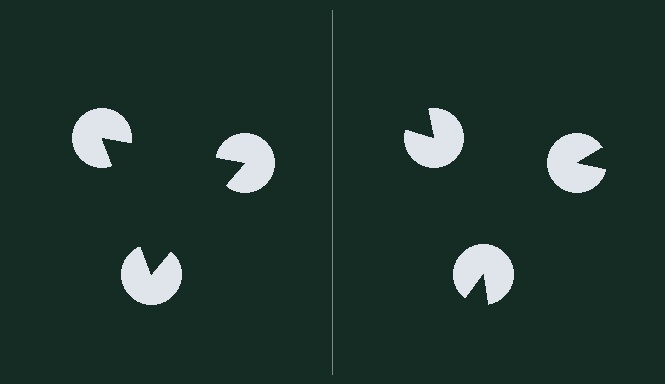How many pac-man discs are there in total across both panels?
6 — 3 on each side.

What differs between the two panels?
The pac-man discs are positioned identically on both sides; only the wedge orientations differ. On the left they align to a triangle; on the right they are misaligned.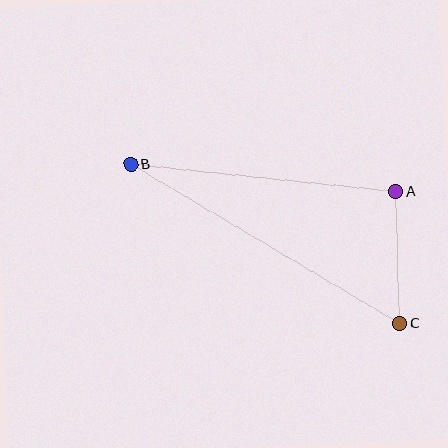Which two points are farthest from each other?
Points B and C are farthest from each other.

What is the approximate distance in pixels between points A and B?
The distance between A and B is approximately 266 pixels.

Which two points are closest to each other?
Points A and C are closest to each other.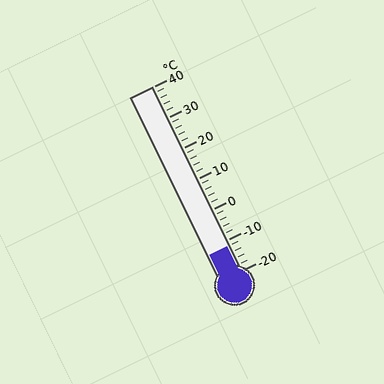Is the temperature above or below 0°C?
The temperature is below 0°C.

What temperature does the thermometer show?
The thermometer shows approximately -12°C.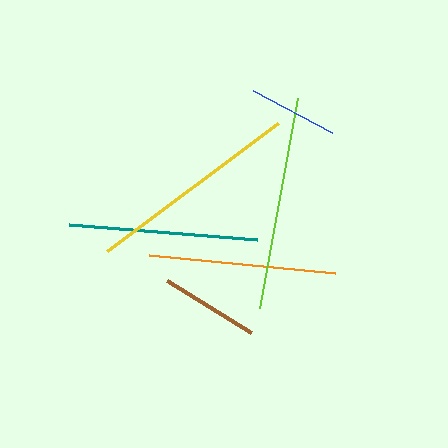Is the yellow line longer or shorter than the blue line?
The yellow line is longer than the blue line.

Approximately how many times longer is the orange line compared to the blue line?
The orange line is approximately 2.1 times the length of the blue line.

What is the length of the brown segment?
The brown segment is approximately 99 pixels long.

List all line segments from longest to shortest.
From longest to shortest: lime, yellow, teal, orange, brown, blue.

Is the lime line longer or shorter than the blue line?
The lime line is longer than the blue line.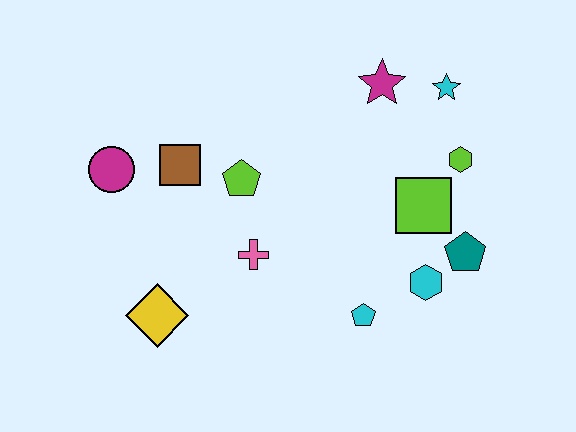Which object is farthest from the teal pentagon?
The magenta circle is farthest from the teal pentagon.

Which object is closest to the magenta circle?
The brown square is closest to the magenta circle.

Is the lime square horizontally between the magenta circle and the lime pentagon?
No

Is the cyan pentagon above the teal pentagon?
No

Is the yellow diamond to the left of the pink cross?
Yes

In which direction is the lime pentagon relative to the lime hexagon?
The lime pentagon is to the left of the lime hexagon.